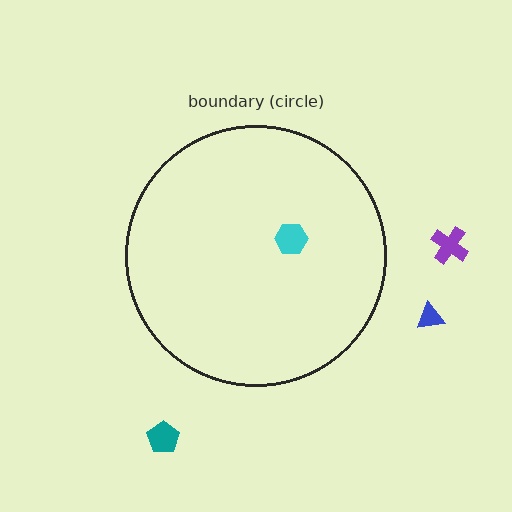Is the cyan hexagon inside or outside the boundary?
Inside.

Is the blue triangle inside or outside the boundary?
Outside.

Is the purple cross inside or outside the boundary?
Outside.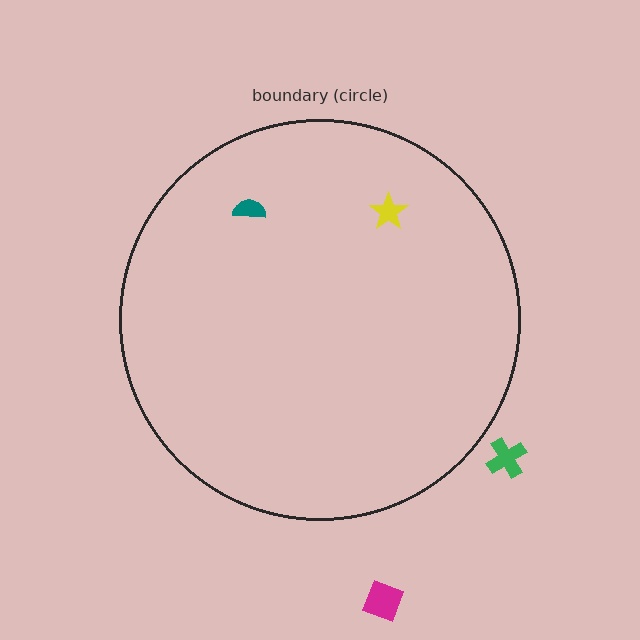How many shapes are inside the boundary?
2 inside, 2 outside.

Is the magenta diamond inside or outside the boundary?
Outside.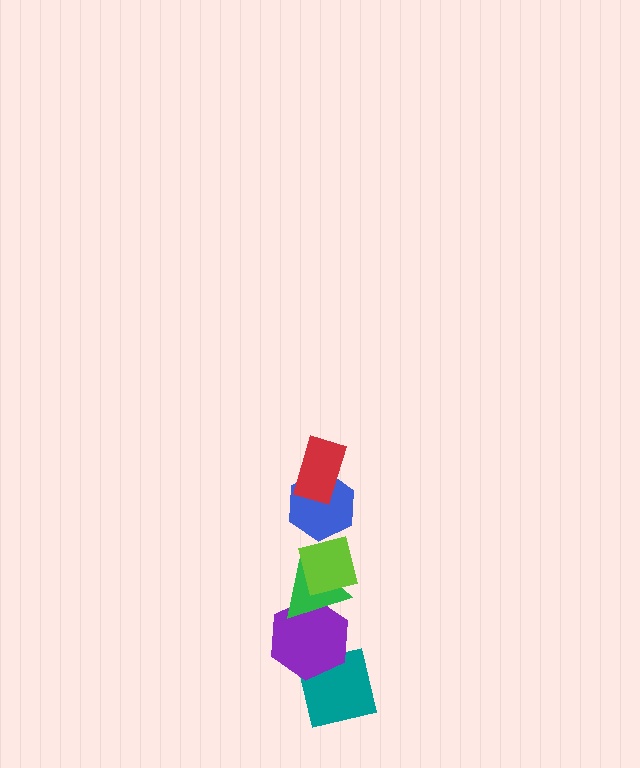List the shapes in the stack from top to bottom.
From top to bottom: the red rectangle, the blue hexagon, the lime square, the green triangle, the purple hexagon, the teal square.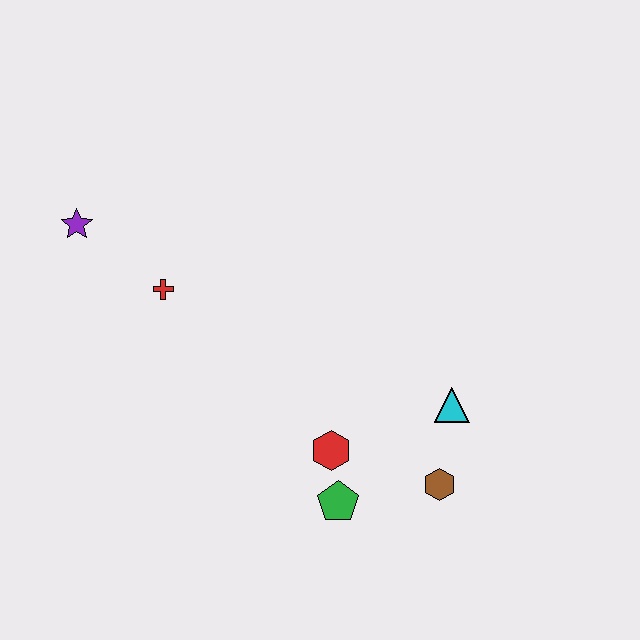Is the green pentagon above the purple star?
No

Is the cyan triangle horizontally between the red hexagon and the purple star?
No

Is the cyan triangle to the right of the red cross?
Yes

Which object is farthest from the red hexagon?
The purple star is farthest from the red hexagon.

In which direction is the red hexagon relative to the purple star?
The red hexagon is to the right of the purple star.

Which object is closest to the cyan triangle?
The brown hexagon is closest to the cyan triangle.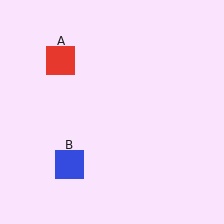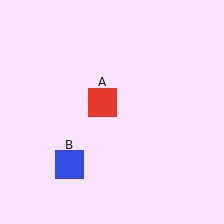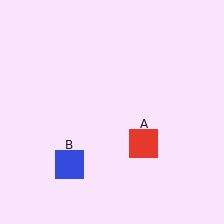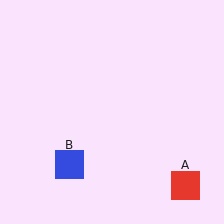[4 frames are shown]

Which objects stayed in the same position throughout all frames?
Blue square (object B) remained stationary.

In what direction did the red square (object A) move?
The red square (object A) moved down and to the right.